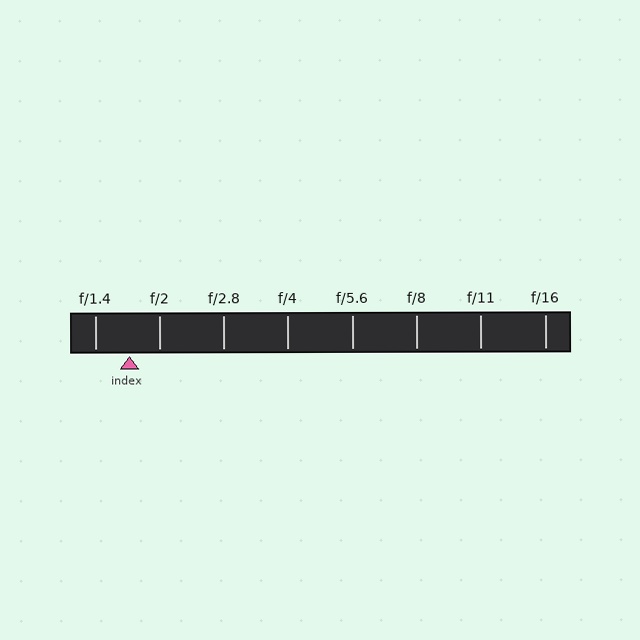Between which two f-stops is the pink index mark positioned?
The index mark is between f/1.4 and f/2.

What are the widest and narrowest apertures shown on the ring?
The widest aperture shown is f/1.4 and the narrowest is f/16.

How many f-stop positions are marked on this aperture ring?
There are 8 f-stop positions marked.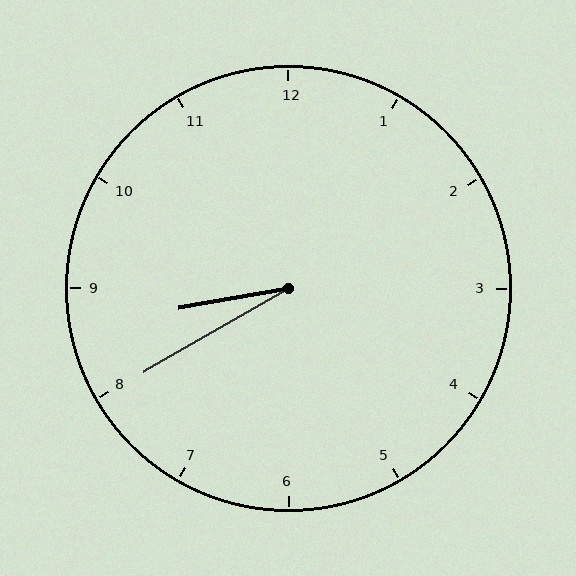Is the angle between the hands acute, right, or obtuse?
It is acute.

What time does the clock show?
8:40.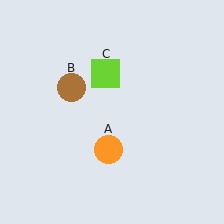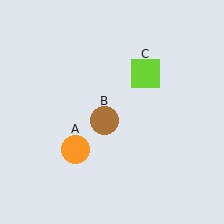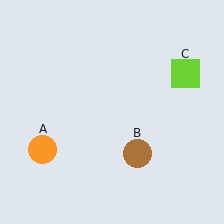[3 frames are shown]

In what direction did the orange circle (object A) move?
The orange circle (object A) moved left.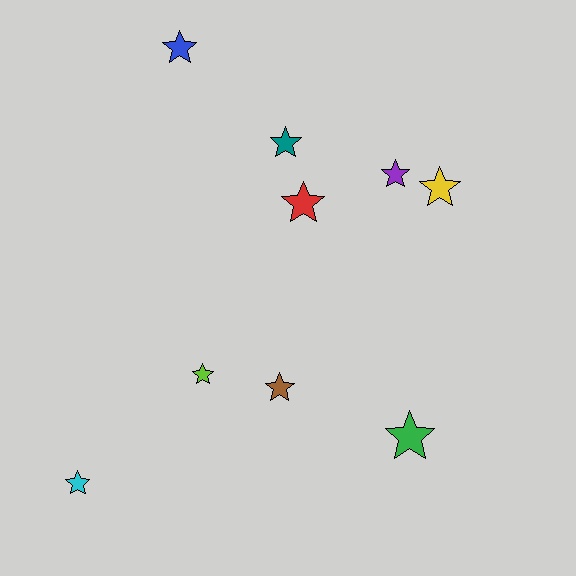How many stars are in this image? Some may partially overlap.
There are 9 stars.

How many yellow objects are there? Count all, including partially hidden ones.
There is 1 yellow object.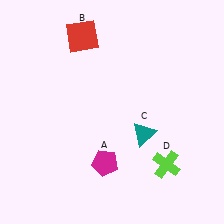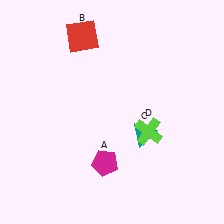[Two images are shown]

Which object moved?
The lime cross (D) moved up.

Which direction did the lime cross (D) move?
The lime cross (D) moved up.